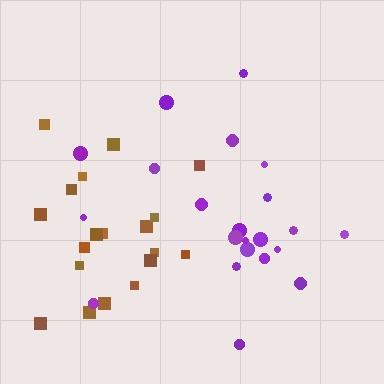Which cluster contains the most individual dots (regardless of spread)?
Purple (22).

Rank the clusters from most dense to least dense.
brown, purple.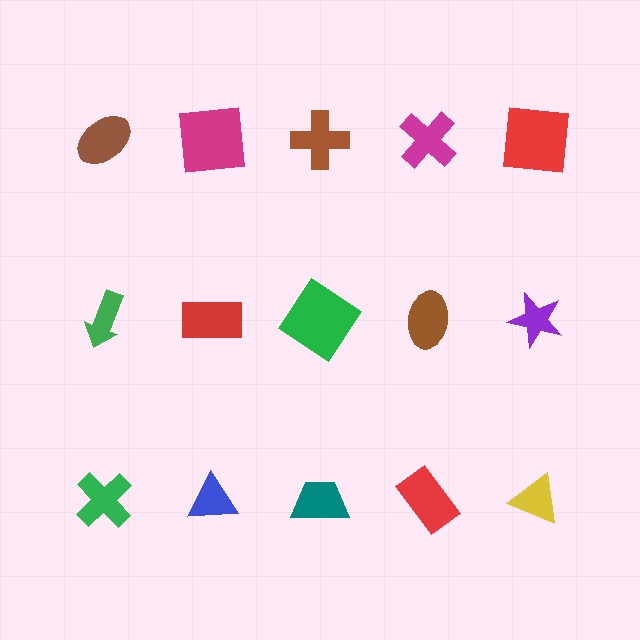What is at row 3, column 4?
A red rectangle.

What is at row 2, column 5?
A purple star.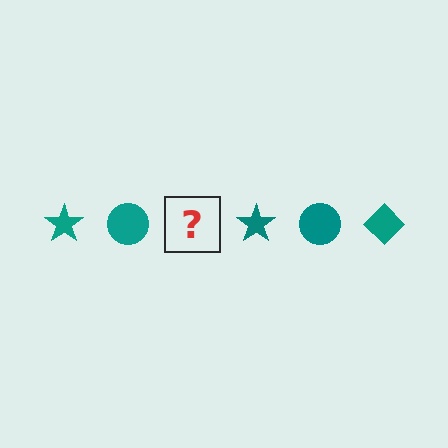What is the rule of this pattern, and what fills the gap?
The rule is that the pattern cycles through star, circle, diamond shapes in teal. The gap should be filled with a teal diamond.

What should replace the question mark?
The question mark should be replaced with a teal diamond.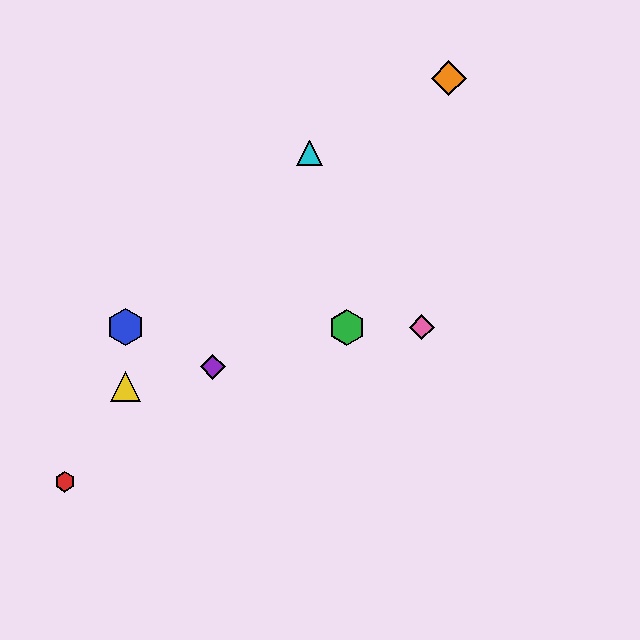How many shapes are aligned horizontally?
3 shapes (the blue hexagon, the green hexagon, the pink diamond) are aligned horizontally.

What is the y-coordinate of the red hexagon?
The red hexagon is at y≈482.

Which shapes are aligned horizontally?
The blue hexagon, the green hexagon, the pink diamond are aligned horizontally.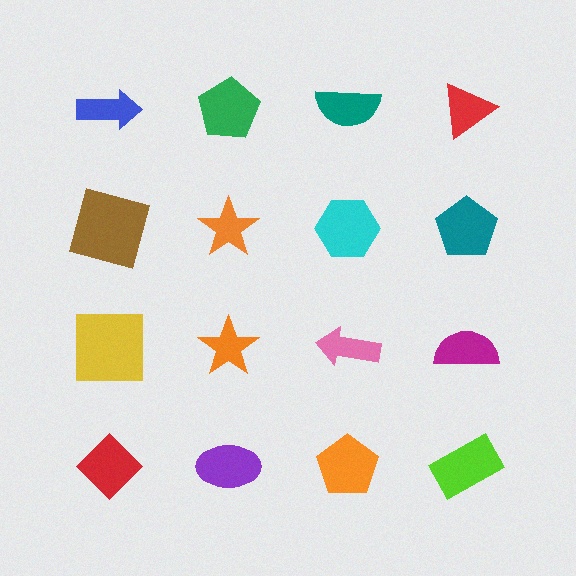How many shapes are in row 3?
4 shapes.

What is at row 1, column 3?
A teal semicircle.